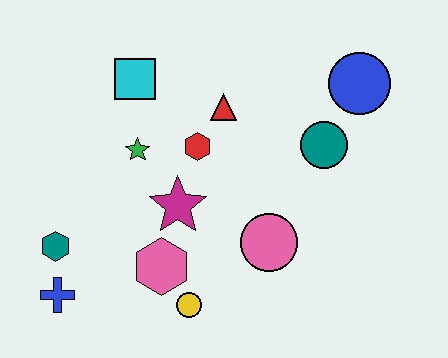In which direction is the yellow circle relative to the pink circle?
The yellow circle is to the left of the pink circle.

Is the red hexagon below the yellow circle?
No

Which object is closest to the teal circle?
The blue circle is closest to the teal circle.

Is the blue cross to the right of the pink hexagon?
No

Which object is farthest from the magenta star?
The blue circle is farthest from the magenta star.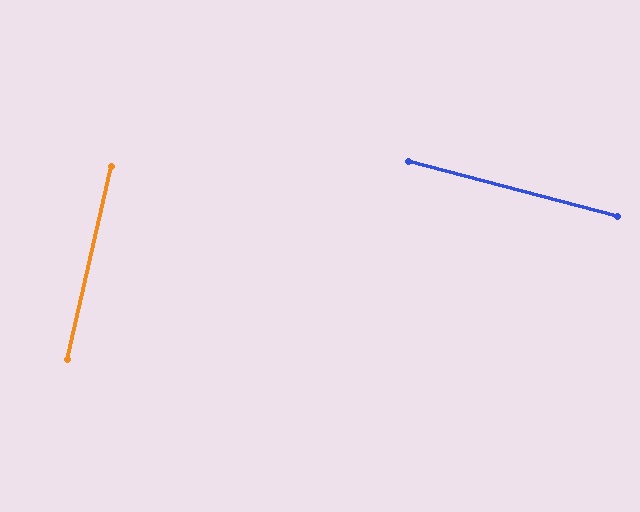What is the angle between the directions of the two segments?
Approximately 88 degrees.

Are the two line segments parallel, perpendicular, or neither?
Perpendicular — they meet at approximately 88°.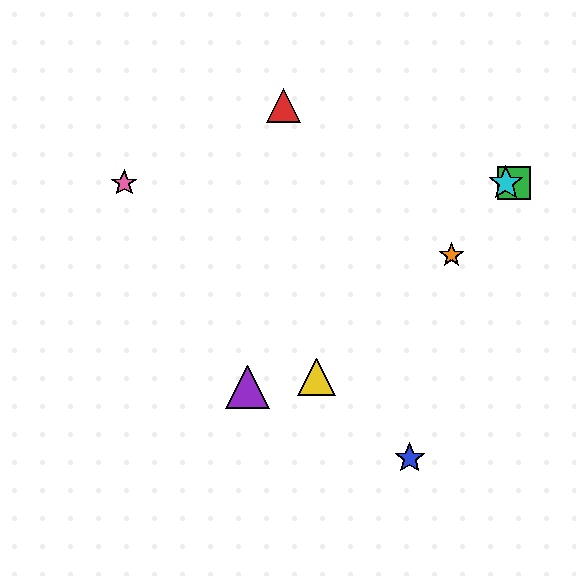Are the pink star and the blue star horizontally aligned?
No, the pink star is at y≈183 and the blue star is at y≈458.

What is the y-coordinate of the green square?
The green square is at y≈183.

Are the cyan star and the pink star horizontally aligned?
Yes, both are at y≈183.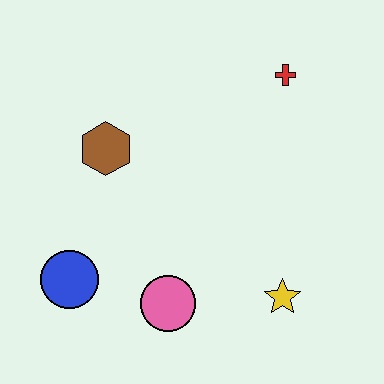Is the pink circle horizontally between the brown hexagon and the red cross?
Yes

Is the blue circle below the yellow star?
No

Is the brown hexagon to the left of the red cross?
Yes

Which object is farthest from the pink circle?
The red cross is farthest from the pink circle.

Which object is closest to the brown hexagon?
The blue circle is closest to the brown hexagon.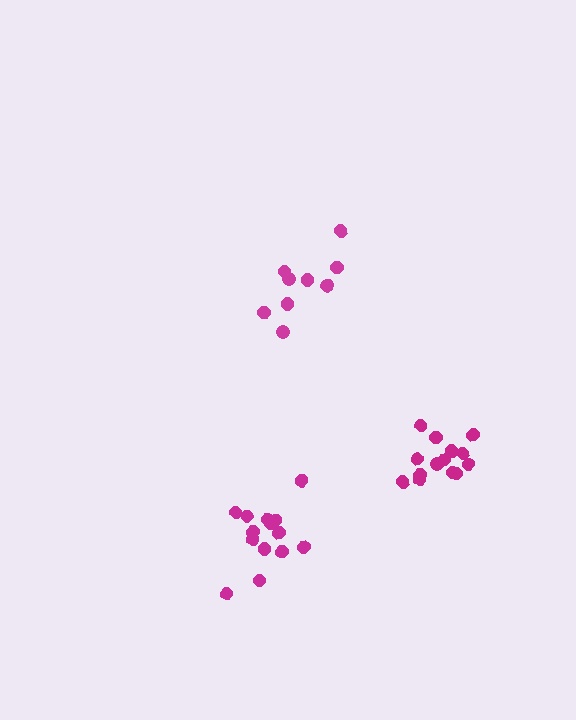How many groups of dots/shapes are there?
There are 3 groups.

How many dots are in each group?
Group 1: 9 dots, Group 2: 14 dots, Group 3: 14 dots (37 total).